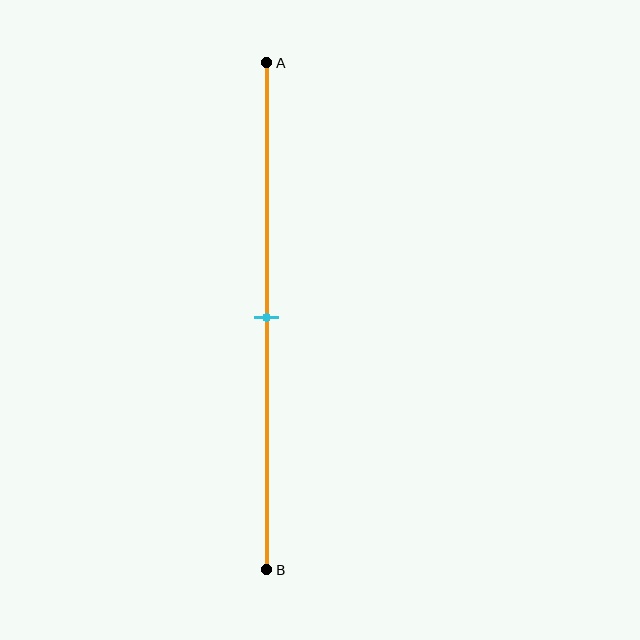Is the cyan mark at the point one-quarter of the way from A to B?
No, the mark is at about 50% from A, not at the 25% one-quarter point.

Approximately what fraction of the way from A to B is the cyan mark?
The cyan mark is approximately 50% of the way from A to B.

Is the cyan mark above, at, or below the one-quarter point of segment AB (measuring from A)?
The cyan mark is below the one-quarter point of segment AB.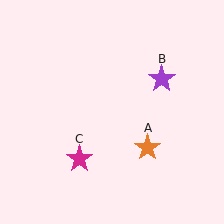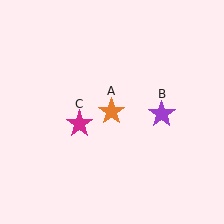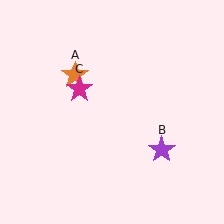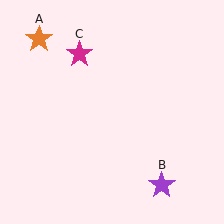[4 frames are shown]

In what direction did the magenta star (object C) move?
The magenta star (object C) moved up.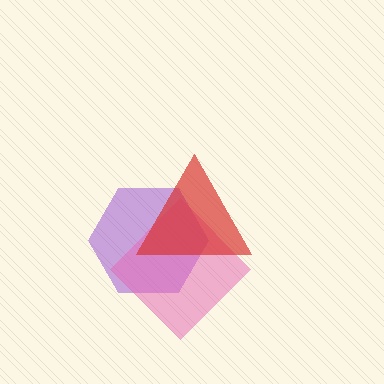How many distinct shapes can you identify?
There are 3 distinct shapes: a purple hexagon, a pink diamond, a red triangle.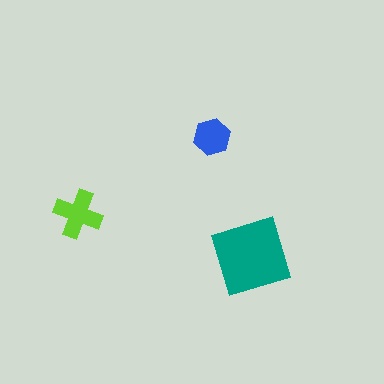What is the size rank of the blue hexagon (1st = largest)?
3rd.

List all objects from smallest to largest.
The blue hexagon, the lime cross, the teal diamond.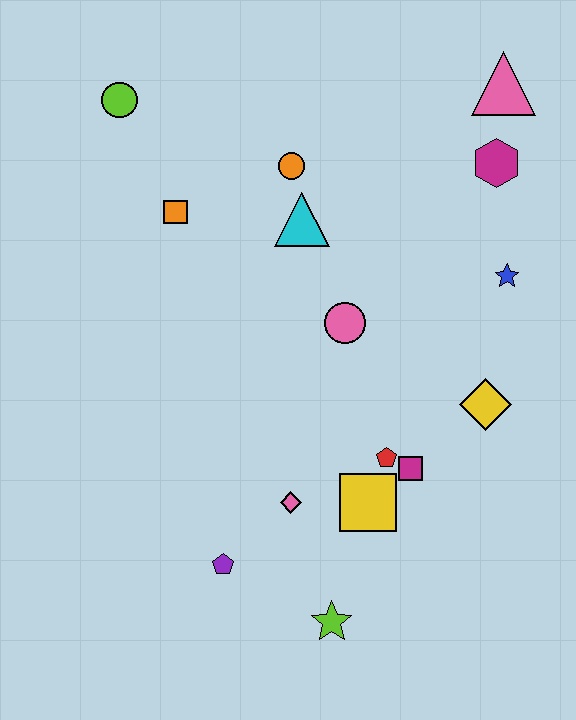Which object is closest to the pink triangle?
The magenta hexagon is closest to the pink triangle.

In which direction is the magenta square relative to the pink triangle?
The magenta square is below the pink triangle.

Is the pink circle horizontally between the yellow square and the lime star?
Yes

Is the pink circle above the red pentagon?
Yes